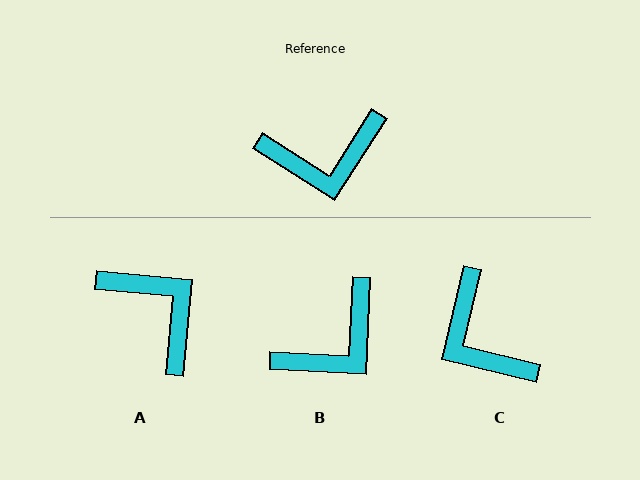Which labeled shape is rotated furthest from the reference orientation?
A, about 117 degrees away.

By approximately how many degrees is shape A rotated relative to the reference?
Approximately 117 degrees counter-clockwise.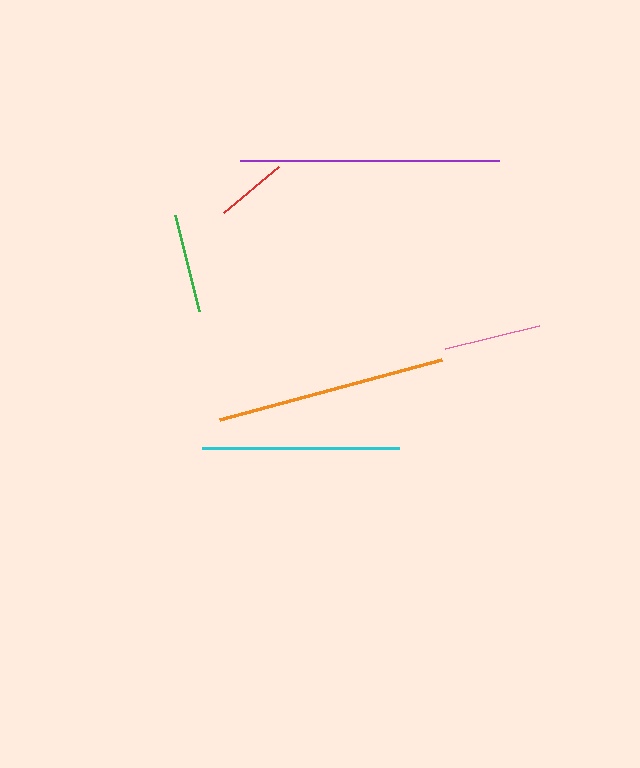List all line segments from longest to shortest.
From longest to shortest: purple, orange, cyan, green, pink, red.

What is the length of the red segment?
The red segment is approximately 72 pixels long.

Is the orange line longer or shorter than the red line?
The orange line is longer than the red line.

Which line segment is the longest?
The purple line is the longest at approximately 260 pixels.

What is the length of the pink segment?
The pink segment is approximately 97 pixels long.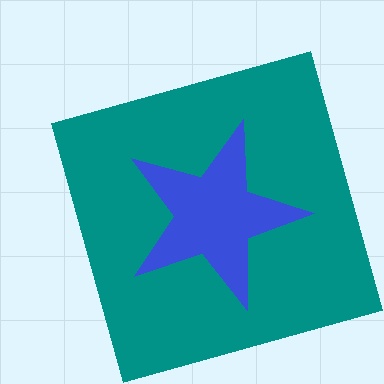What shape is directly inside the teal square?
The blue star.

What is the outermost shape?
The teal square.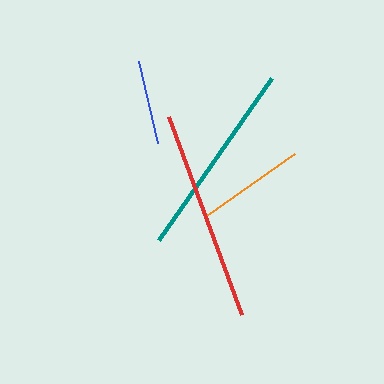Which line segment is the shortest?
The blue line is the shortest at approximately 84 pixels.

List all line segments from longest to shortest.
From longest to shortest: red, teal, orange, blue.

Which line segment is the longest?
The red line is the longest at approximately 211 pixels.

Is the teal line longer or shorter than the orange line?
The teal line is longer than the orange line.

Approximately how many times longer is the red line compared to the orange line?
The red line is approximately 2.0 times the length of the orange line.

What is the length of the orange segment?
The orange segment is approximately 108 pixels long.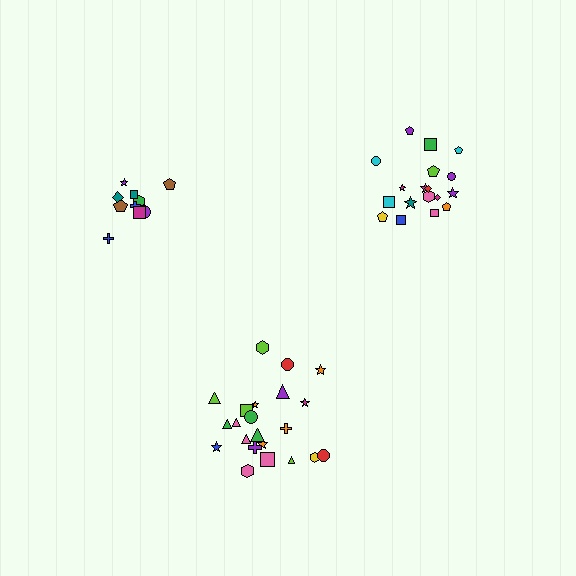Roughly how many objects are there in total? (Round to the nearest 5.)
Roughly 50 objects in total.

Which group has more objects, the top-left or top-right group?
The top-right group.